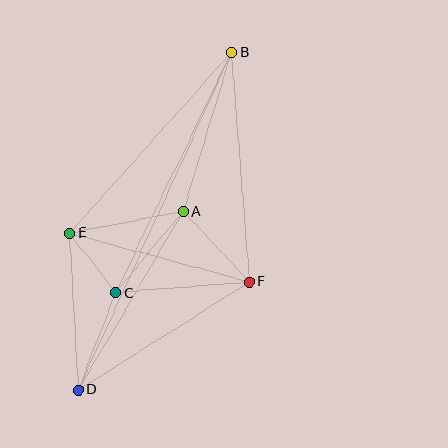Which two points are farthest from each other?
Points B and D are farthest from each other.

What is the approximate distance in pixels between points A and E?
The distance between A and E is approximately 115 pixels.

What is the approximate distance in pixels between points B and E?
The distance between B and E is approximately 243 pixels.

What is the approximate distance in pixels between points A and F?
The distance between A and F is approximately 97 pixels.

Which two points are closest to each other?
Points C and E are closest to each other.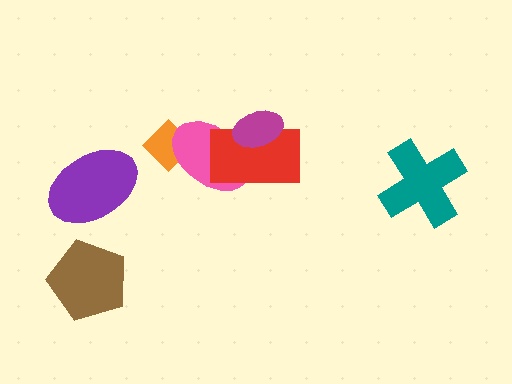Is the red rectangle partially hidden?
Yes, it is partially covered by another shape.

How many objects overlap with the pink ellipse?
3 objects overlap with the pink ellipse.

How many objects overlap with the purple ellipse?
0 objects overlap with the purple ellipse.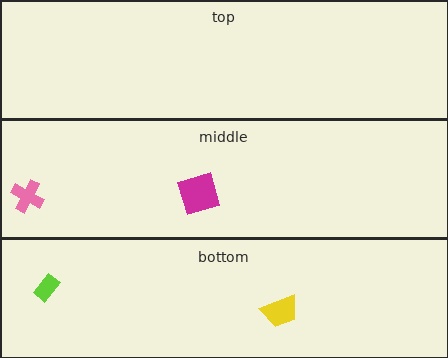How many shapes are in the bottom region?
2.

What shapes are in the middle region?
The magenta square, the pink cross.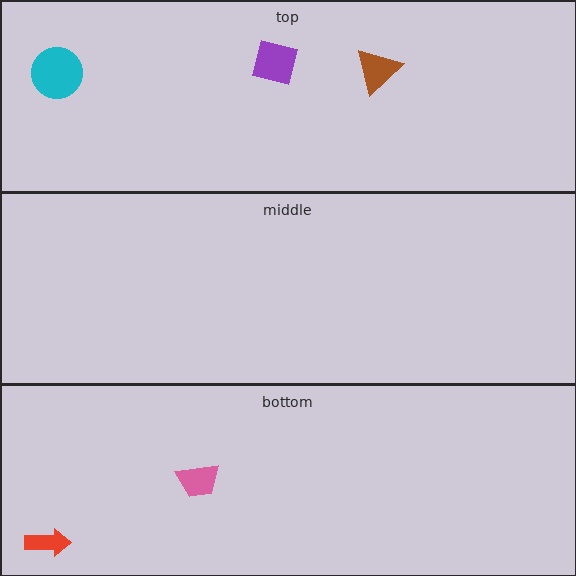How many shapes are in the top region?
3.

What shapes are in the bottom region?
The pink trapezoid, the red arrow.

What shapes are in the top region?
The brown triangle, the purple square, the cyan circle.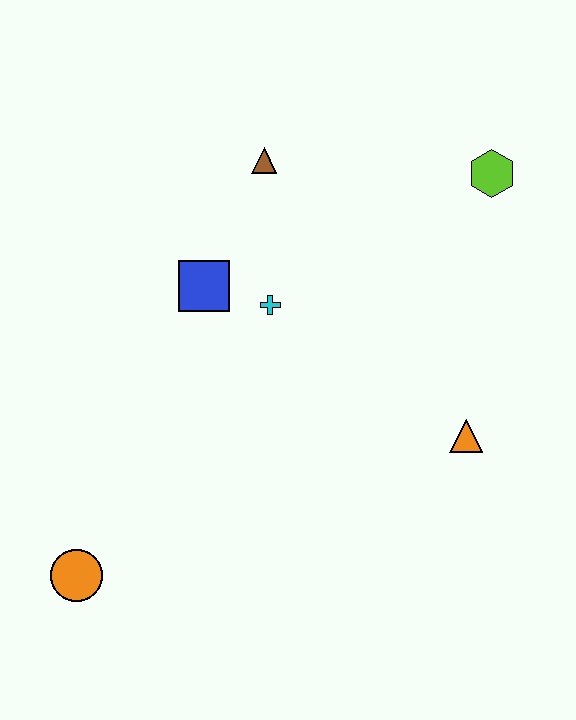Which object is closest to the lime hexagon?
The brown triangle is closest to the lime hexagon.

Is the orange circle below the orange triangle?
Yes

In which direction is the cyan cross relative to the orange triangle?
The cyan cross is to the left of the orange triangle.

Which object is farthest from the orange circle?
The lime hexagon is farthest from the orange circle.